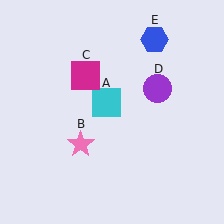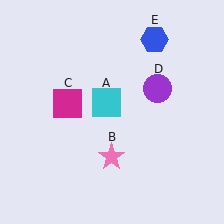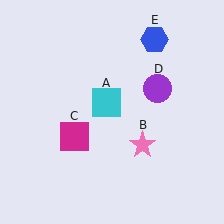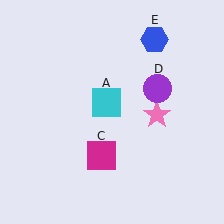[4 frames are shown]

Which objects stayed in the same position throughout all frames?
Cyan square (object A) and purple circle (object D) and blue hexagon (object E) remained stationary.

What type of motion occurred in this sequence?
The pink star (object B), magenta square (object C) rotated counterclockwise around the center of the scene.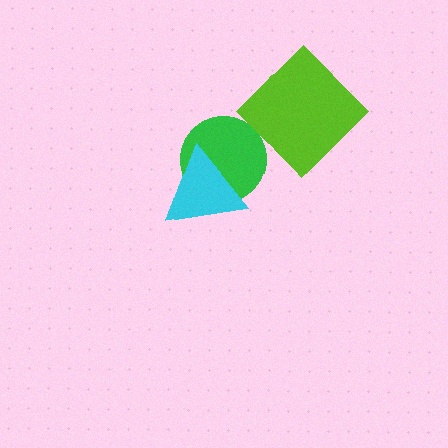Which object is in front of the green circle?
The cyan triangle is in front of the green circle.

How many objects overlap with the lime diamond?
0 objects overlap with the lime diamond.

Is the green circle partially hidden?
Yes, it is partially covered by another shape.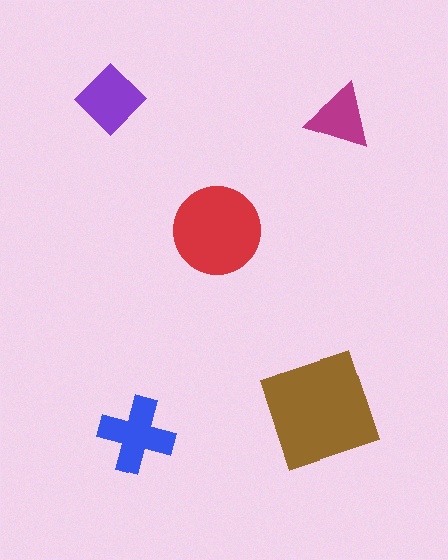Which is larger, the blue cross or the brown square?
The brown square.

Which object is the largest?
The brown square.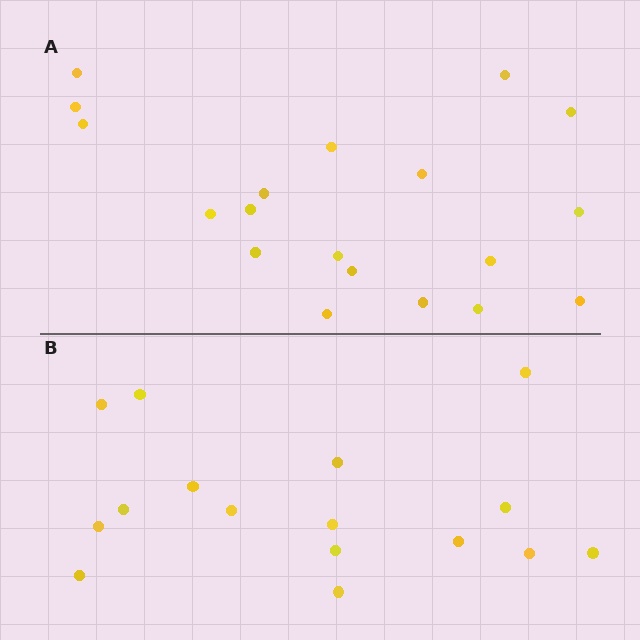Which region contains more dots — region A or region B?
Region A (the top region) has more dots.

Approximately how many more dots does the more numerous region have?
Region A has just a few more — roughly 2 or 3 more dots than region B.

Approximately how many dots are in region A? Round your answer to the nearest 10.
About 20 dots. (The exact count is 19, which rounds to 20.)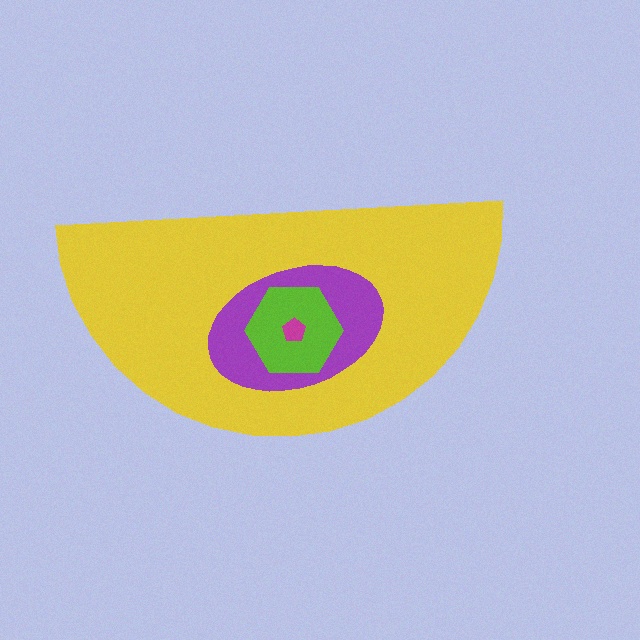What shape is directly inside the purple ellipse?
The lime hexagon.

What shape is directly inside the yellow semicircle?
The purple ellipse.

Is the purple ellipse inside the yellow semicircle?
Yes.